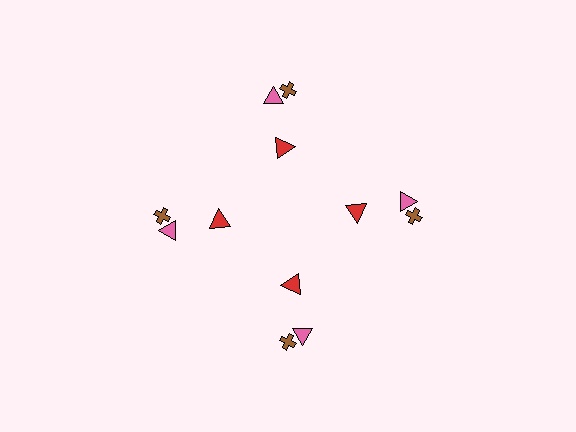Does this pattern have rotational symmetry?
Yes, this pattern has 4-fold rotational symmetry. It looks the same after rotating 90 degrees around the center.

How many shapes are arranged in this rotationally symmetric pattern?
There are 12 shapes, arranged in 4 groups of 3.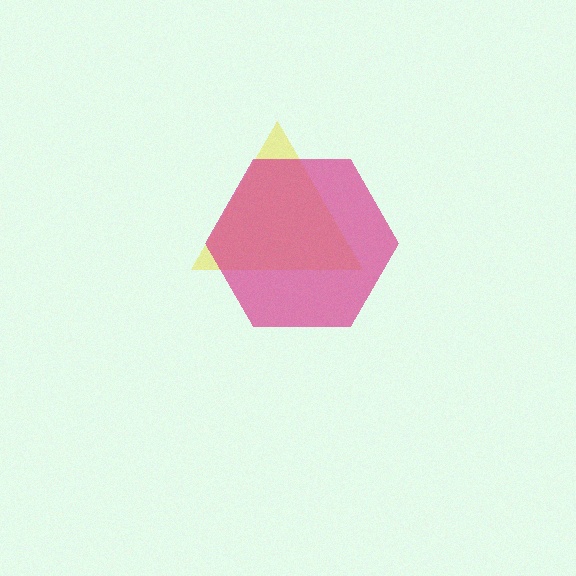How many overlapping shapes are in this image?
There are 2 overlapping shapes in the image.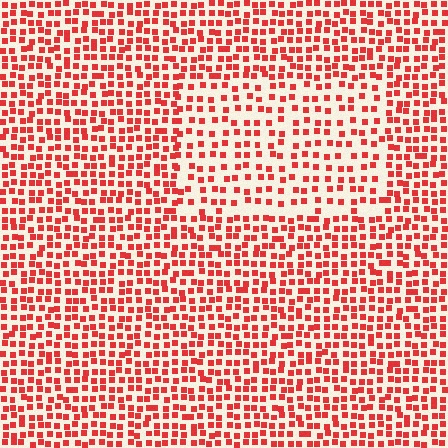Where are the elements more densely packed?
The elements are more densely packed outside the rectangle boundary.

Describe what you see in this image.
The image contains small red elements arranged at two different densities. A rectangle-shaped region is visible where the elements are less densely packed than the surrounding area.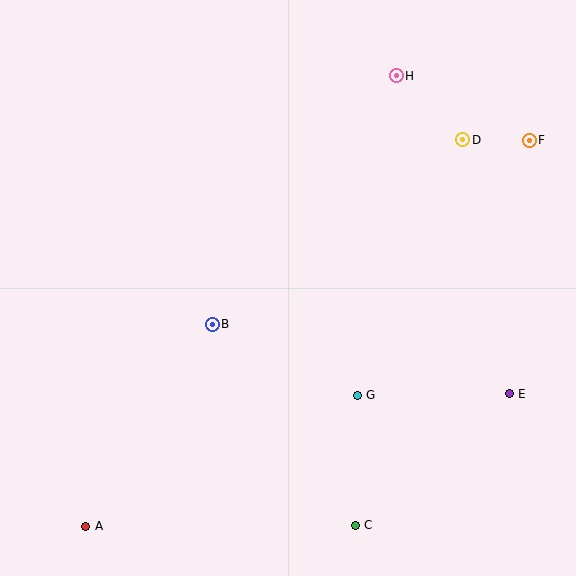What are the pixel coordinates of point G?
Point G is at (357, 395).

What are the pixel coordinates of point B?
Point B is at (212, 324).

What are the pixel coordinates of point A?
Point A is at (86, 526).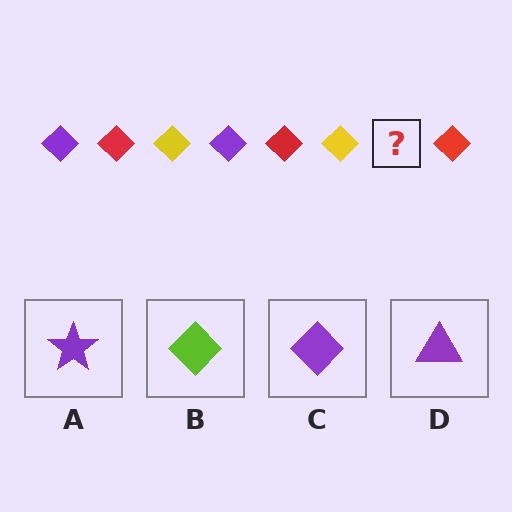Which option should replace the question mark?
Option C.